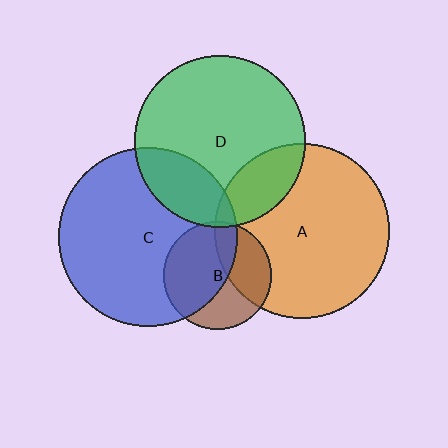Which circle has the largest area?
Circle C (blue).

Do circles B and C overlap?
Yes.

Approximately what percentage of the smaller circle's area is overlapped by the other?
Approximately 55%.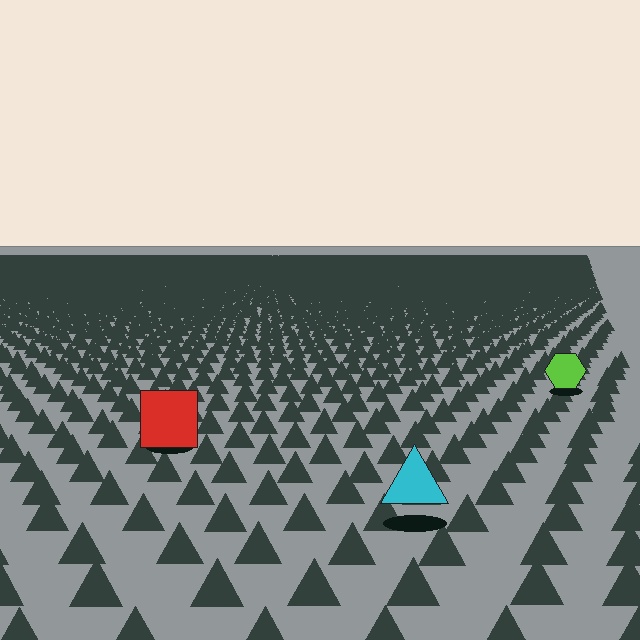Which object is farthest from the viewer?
The lime hexagon is farthest from the viewer. It appears smaller and the ground texture around it is denser.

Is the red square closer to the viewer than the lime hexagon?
Yes. The red square is closer — you can tell from the texture gradient: the ground texture is coarser near it.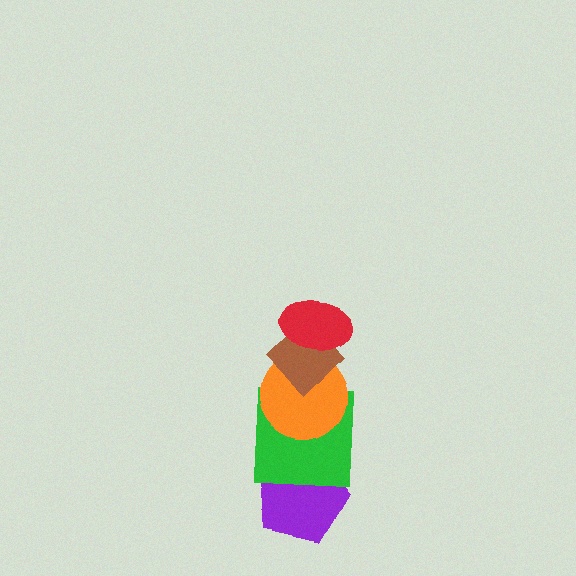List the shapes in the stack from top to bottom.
From top to bottom: the red ellipse, the brown diamond, the orange circle, the green square, the purple pentagon.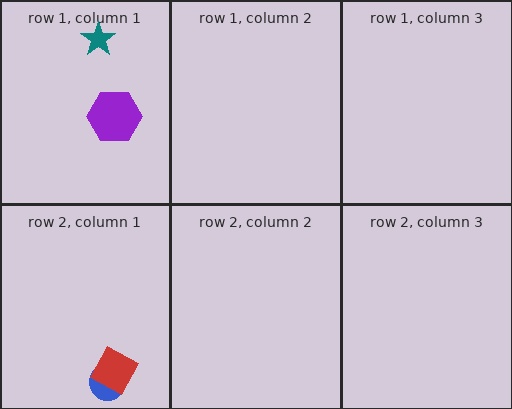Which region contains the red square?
The row 2, column 1 region.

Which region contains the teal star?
The row 1, column 1 region.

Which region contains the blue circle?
The row 2, column 1 region.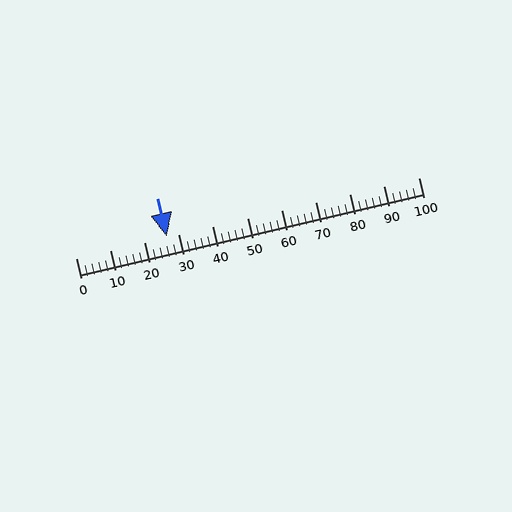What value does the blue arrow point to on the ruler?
The blue arrow points to approximately 27.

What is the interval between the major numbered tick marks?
The major tick marks are spaced 10 units apart.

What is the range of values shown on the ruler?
The ruler shows values from 0 to 100.